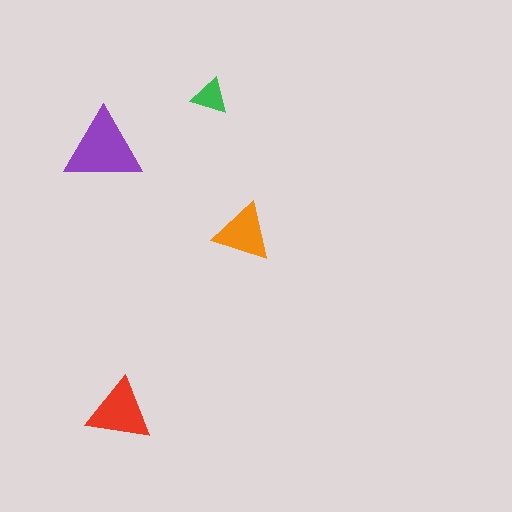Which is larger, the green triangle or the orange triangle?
The orange one.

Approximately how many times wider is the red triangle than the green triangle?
About 2 times wider.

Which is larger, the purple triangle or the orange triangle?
The purple one.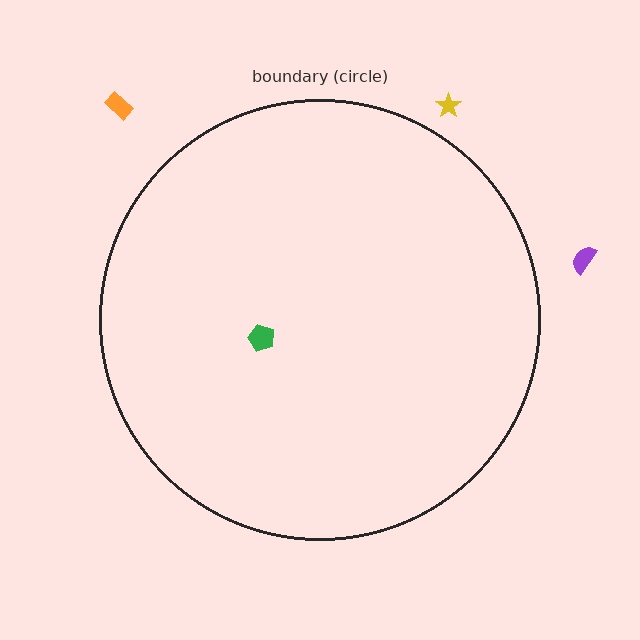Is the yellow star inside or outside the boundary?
Outside.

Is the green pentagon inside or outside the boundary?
Inside.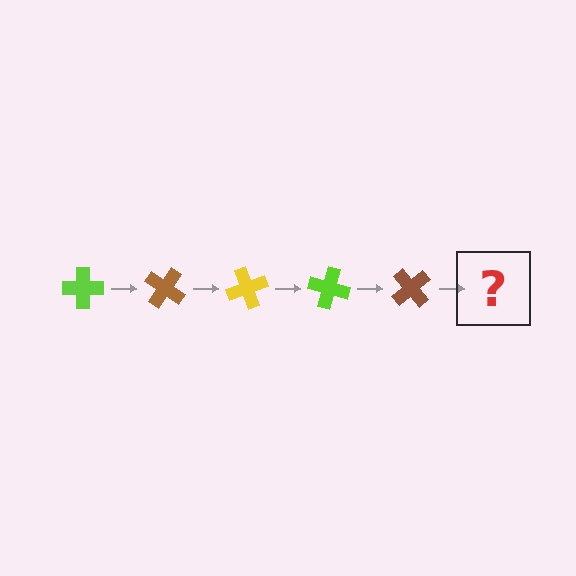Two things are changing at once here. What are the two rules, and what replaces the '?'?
The two rules are that it rotates 35 degrees each step and the color cycles through lime, brown, and yellow. The '?' should be a yellow cross, rotated 175 degrees from the start.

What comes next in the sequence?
The next element should be a yellow cross, rotated 175 degrees from the start.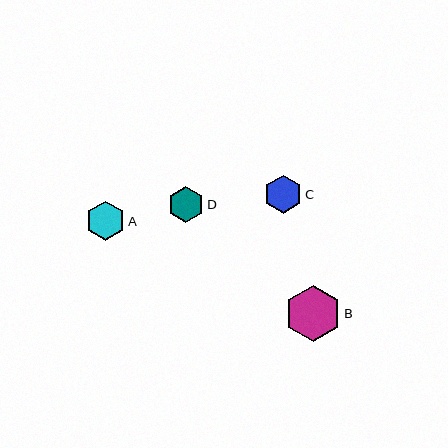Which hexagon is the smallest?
Hexagon D is the smallest with a size of approximately 36 pixels.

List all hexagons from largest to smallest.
From largest to smallest: B, A, C, D.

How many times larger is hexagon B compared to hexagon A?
Hexagon B is approximately 1.4 times the size of hexagon A.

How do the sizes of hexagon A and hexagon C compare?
Hexagon A and hexagon C are approximately the same size.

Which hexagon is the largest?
Hexagon B is the largest with a size of approximately 56 pixels.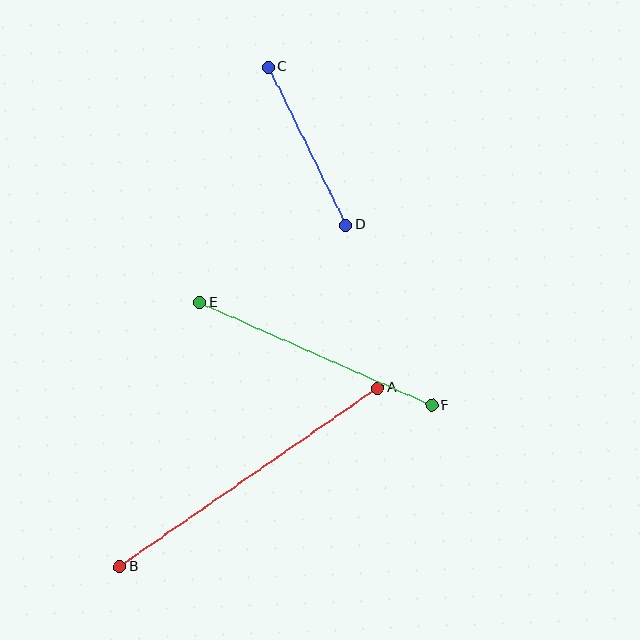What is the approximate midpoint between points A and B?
The midpoint is at approximately (248, 477) pixels.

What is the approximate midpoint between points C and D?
The midpoint is at approximately (307, 146) pixels.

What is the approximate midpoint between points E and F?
The midpoint is at approximately (316, 354) pixels.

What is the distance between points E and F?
The distance is approximately 253 pixels.